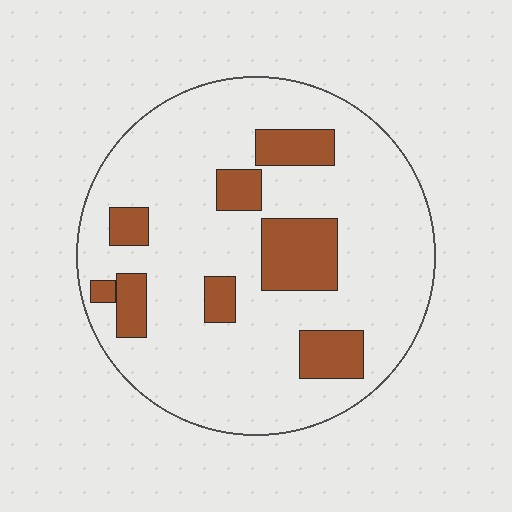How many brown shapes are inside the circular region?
8.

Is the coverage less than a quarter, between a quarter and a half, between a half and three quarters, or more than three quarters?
Less than a quarter.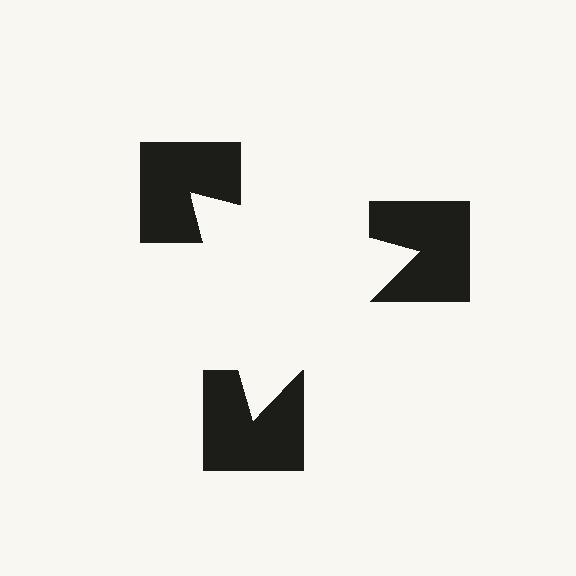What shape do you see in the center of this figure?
An illusory triangle — its edges are inferred from the aligned wedge cuts in the notched squares, not physically drawn.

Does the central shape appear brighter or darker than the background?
It typically appears slightly brighter than the background, even though no actual brightness change is drawn.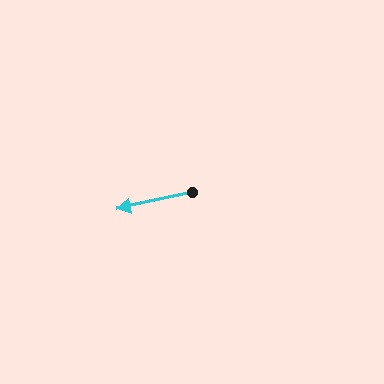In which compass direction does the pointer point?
West.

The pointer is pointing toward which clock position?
Roughly 9 o'clock.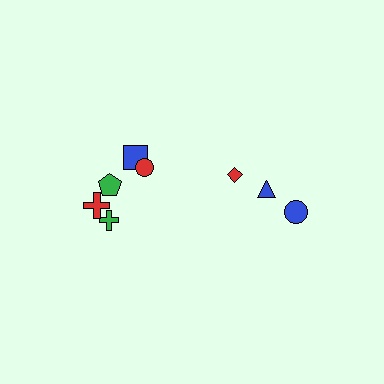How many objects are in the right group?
There are 3 objects.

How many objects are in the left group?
There are 5 objects.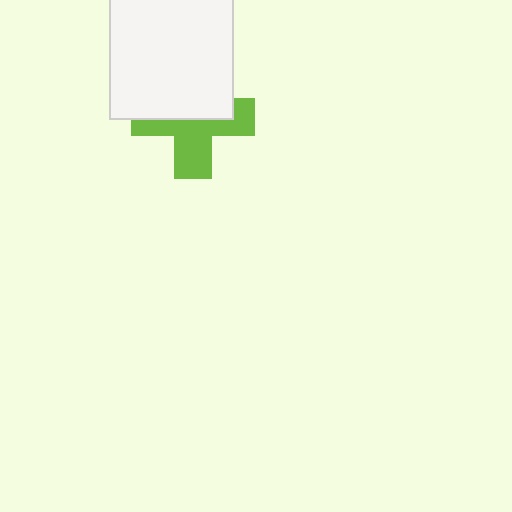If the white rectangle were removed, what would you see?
You would see the complete lime cross.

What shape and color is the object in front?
The object in front is a white rectangle.